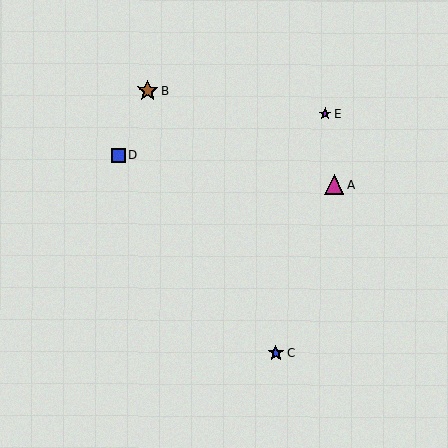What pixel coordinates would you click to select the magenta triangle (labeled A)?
Click at (335, 184) to select the magenta triangle A.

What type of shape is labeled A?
Shape A is a magenta triangle.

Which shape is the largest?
The brown star (labeled B) is the largest.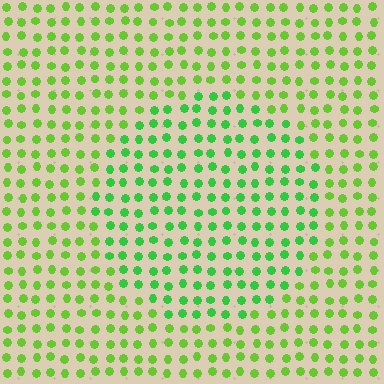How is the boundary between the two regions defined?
The boundary is defined purely by a slight shift in hue (about 27 degrees). Spacing, size, and orientation are identical on both sides.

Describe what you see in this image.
The image is filled with small lime elements in a uniform arrangement. A circle-shaped region is visible where the elements are tinted to a slightly different hue, forming a subtle color boundary.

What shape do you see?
I see a circle.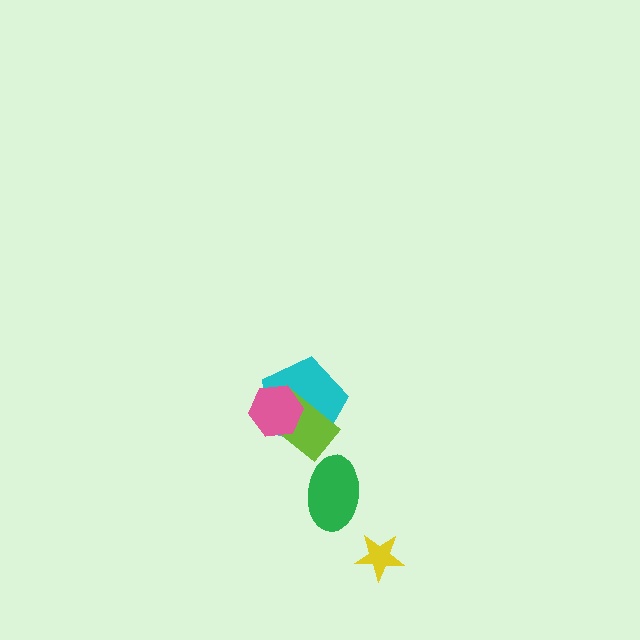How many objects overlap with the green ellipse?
0 objects overlap with the green ellipse.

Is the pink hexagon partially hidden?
No, no other shape covers it.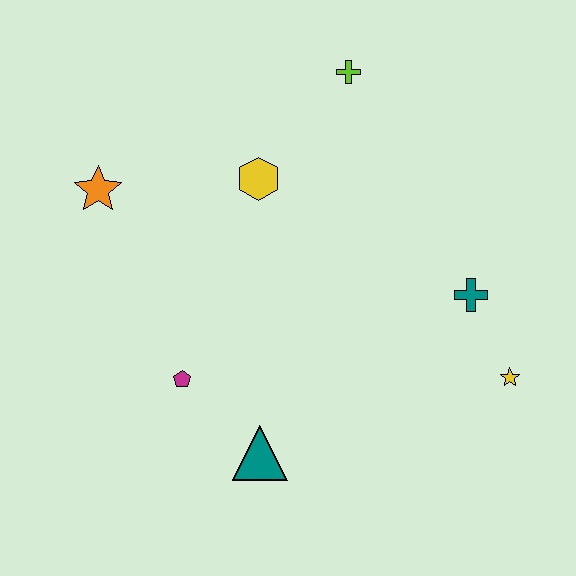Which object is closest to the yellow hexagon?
The lime cross is closest to the yellow hexagon.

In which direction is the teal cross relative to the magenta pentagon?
The teal cross is to the right of the magenta pentagon.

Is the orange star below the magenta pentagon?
No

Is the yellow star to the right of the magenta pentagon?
Yes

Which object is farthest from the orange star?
The yellow star is farthest from the orange star.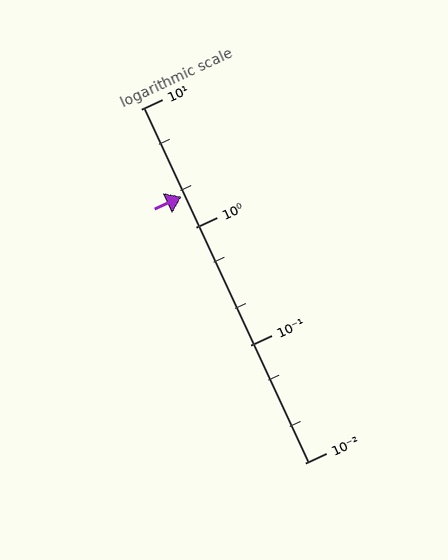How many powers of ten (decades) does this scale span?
The scale spans 3 decades, from 0.01 to 10.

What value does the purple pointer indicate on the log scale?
The pointer indicates approximately 1.8.